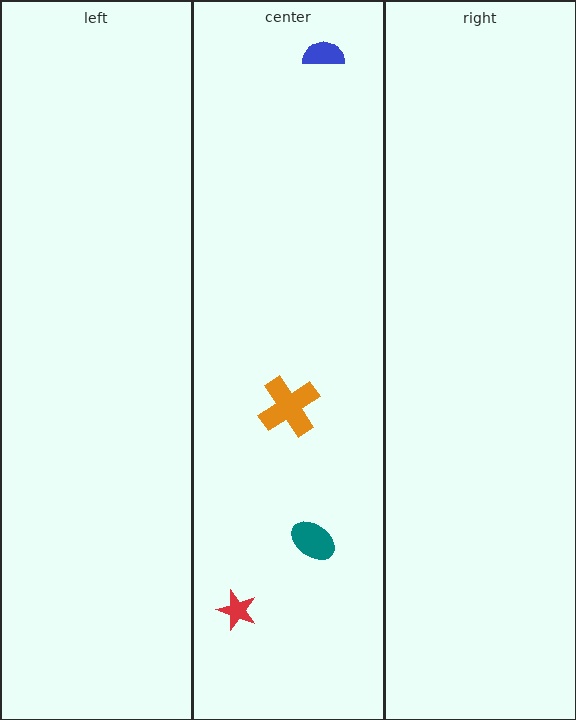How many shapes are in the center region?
4.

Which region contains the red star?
The center region.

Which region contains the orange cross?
The center region.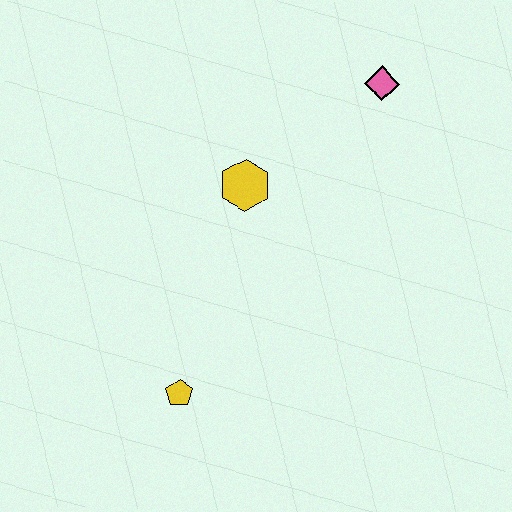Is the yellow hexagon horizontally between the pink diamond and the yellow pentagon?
Yes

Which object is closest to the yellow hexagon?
The pink diamond is closest to the yellow hexagon.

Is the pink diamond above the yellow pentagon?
Yes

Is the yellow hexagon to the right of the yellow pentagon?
Yes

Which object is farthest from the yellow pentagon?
The pink diamond is farthest from the yellow pentagon.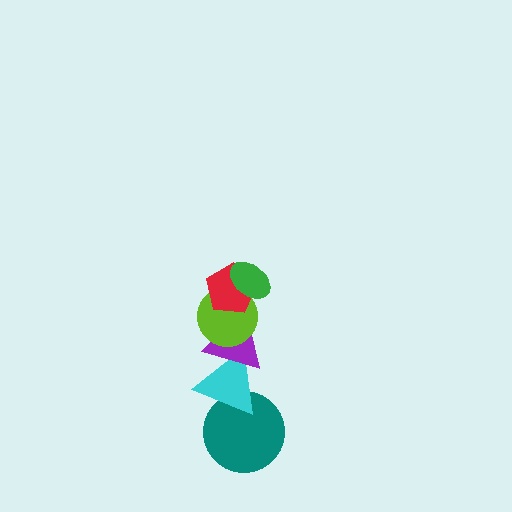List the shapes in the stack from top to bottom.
From top to bottom: the green ellipse, the red pentagon, the lime circle, the purple triangle, the cyan triangle, the teal circle.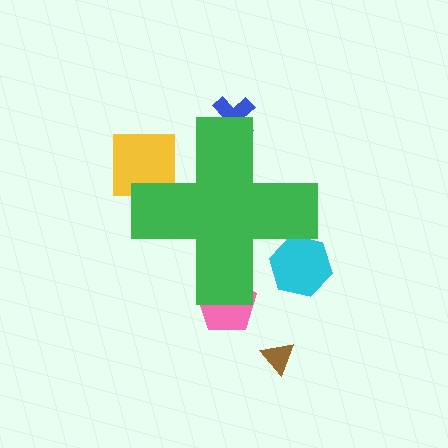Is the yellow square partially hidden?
Yes, the yellow square is partially hidden behind the green cross.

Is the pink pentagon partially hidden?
Yes, the pink pentagon is partially hidden behind the green cross.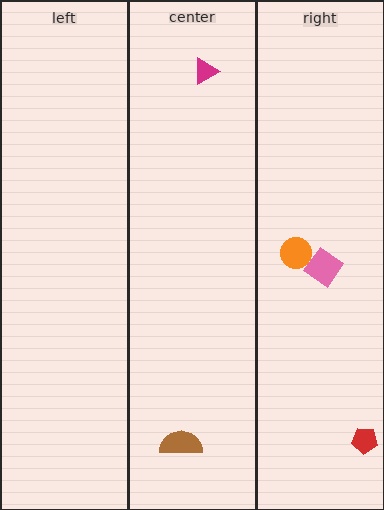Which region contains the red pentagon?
The right region.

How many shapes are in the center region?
2.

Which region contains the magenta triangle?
The center region.